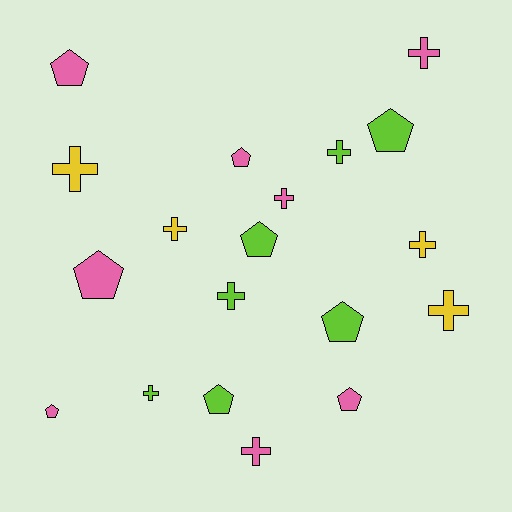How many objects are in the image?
There are 19 objects.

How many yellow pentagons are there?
There are no yellow pentagons.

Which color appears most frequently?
Pink, with 8 objects.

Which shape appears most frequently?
Cross, with 10 objects.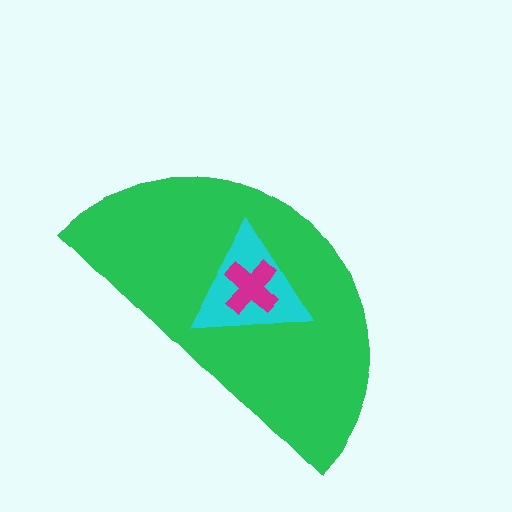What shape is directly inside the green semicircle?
The cyan triangle.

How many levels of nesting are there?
3.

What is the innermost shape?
The magenta cross.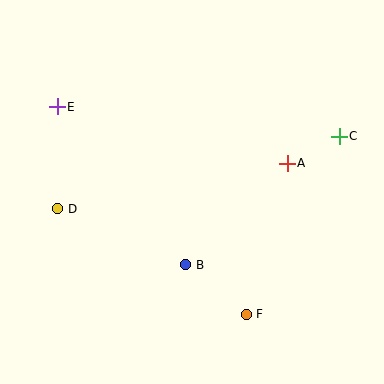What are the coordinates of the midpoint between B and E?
The midpoint between B and E is at (122, 186).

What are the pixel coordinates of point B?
Point B is at (186, 265).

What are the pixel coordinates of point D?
Point D is at (58, 209).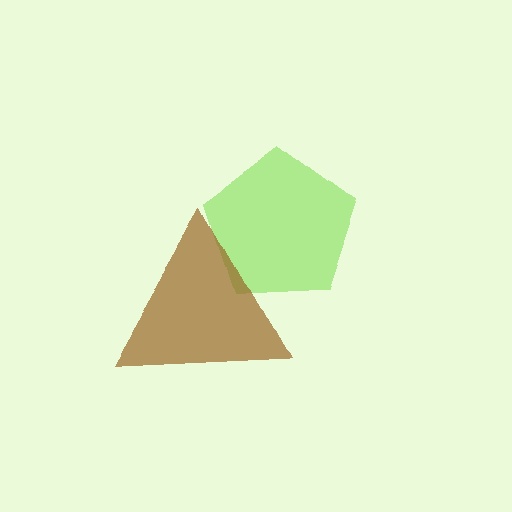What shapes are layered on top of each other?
The layered shapes are: a lime pentagon, a brown triangle.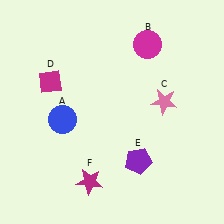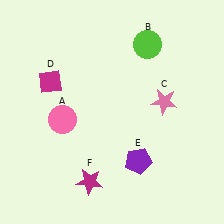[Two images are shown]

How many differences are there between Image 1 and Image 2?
There are 2 differences between the two images.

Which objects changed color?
A changed from blue to pink. B changed from magenta to lime.